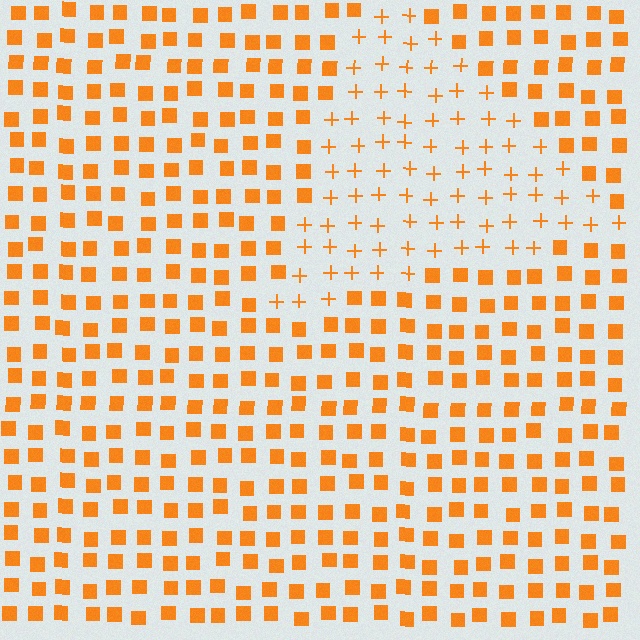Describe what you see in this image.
The image is filled with small orange elements arranged in a uniform grid. A triangle-shaped region contains plus signs, while the surrounding area contains squares. The boundary is defined purely by the change in element shape.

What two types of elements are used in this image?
The image uses plus signs inside the triangle region and squares outside it.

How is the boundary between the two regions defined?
The boundary is defined by a change in element shape: plus signs inside vs. squares outside. All elements share the same color and spacing.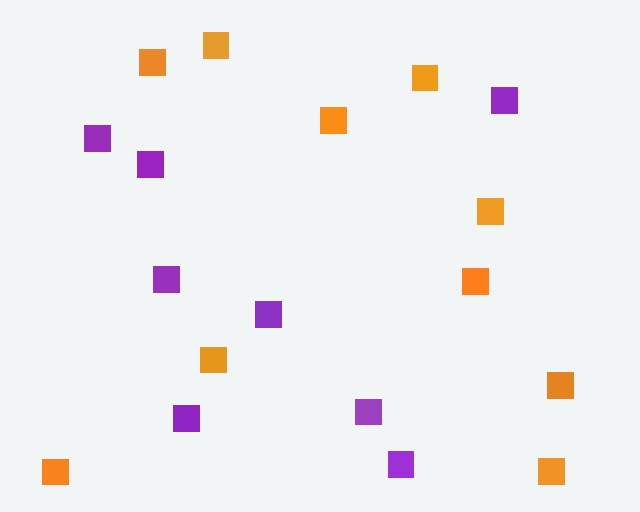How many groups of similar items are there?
There are 2 groups: one group of purple squares (8) and one group of orange squares (10).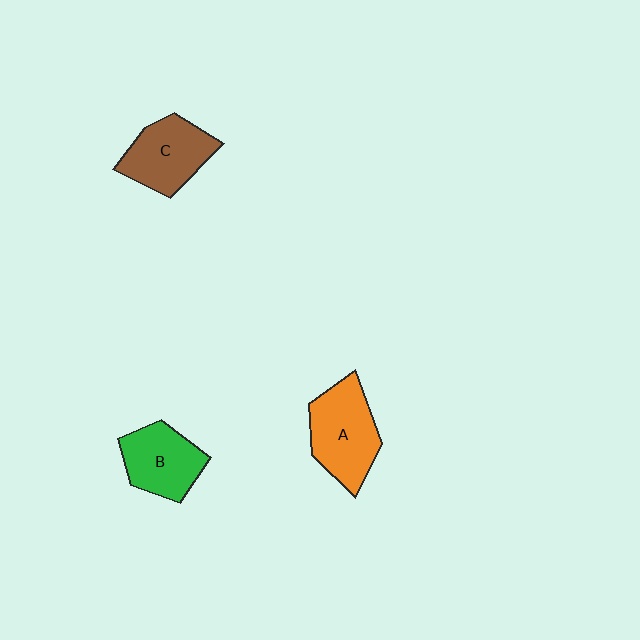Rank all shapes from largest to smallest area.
From largest to smallest: A (orange), C (brown), B (green).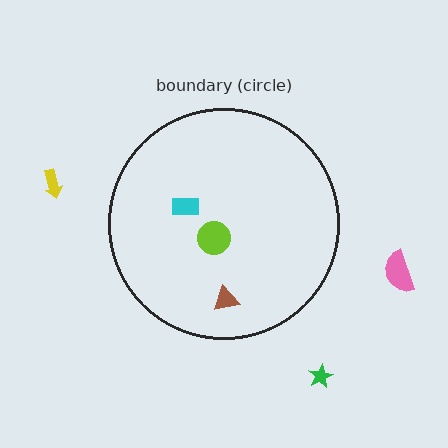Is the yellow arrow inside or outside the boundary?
Outside.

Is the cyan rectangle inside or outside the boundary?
Inside.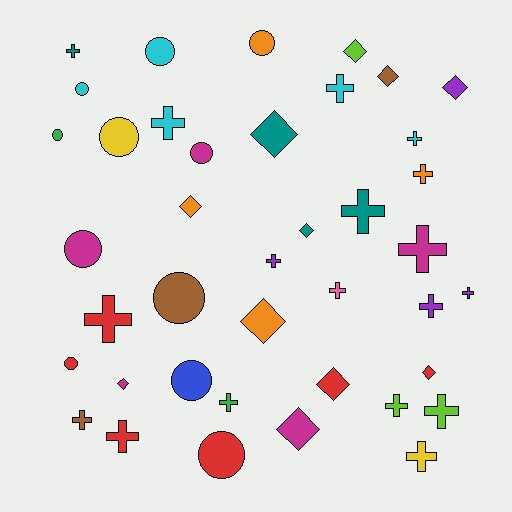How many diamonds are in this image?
There are 11 diamonds.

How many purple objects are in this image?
There are 4 purple objects.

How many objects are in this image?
There are 40 objects.